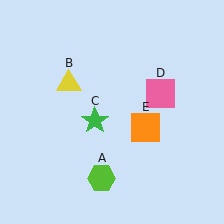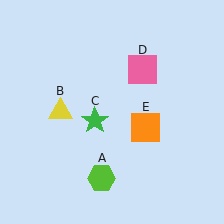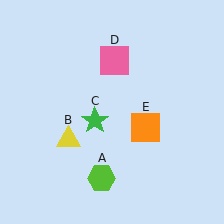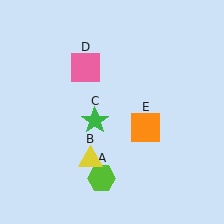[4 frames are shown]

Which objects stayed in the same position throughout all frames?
Lime hexagon (object A) and green star (object C) and orange square (object E) remained stationary.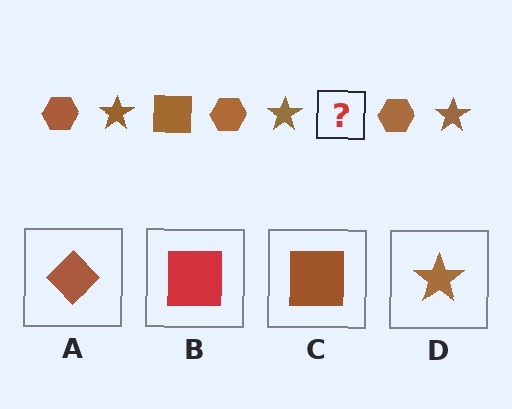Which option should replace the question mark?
Option C.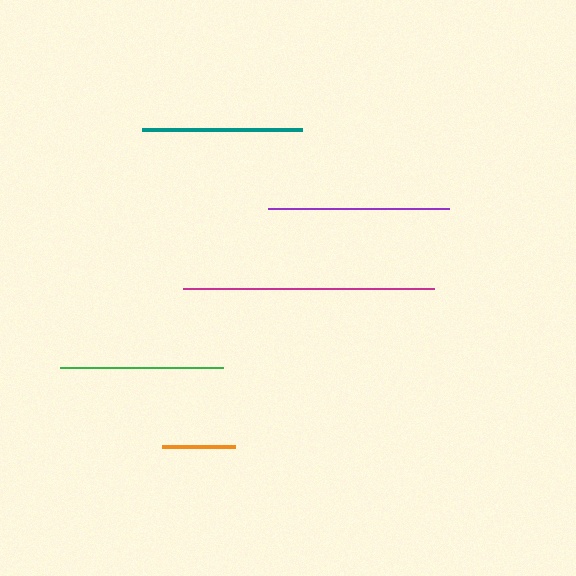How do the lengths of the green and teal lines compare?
The green and teal lines are approximately the same length.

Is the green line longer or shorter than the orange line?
The green line is longer than the orange line.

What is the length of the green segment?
The green segment is approximately 164 pixels long.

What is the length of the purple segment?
The purple segment is approximately 181 pixels long.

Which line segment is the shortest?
The orange line is the shortest at approximately 73 pixels.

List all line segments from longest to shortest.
From longest to shortest: magenta, purple, green, teal, orange.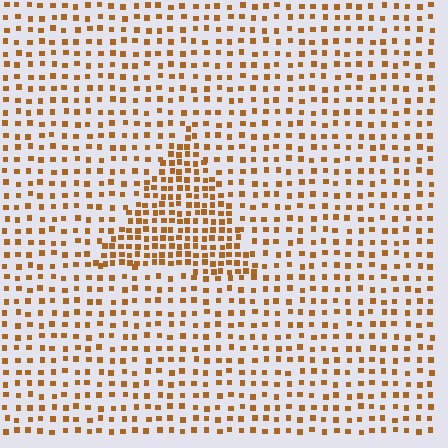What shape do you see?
I see a triangle.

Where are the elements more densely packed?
The elements are more densely packed inside the triangle boundary.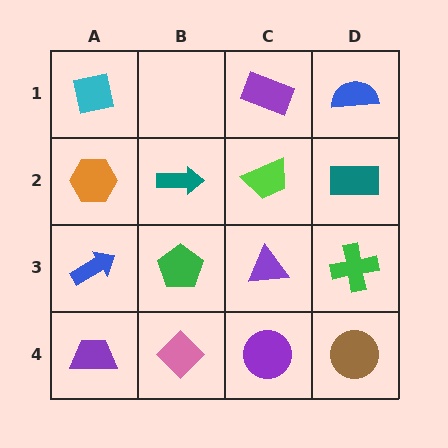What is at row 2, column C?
A lime trapezoid.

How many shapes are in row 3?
4 shapes.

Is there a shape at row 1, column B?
No, that cell is empty.